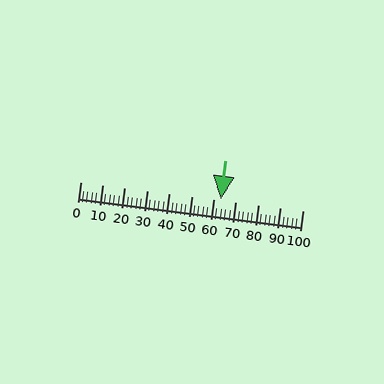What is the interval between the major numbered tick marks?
The major tick marks are spaced 10 units apart.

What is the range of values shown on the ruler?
The ruler shows values from 0 to 100.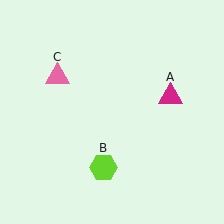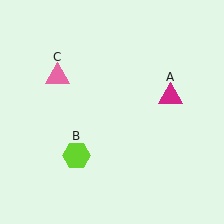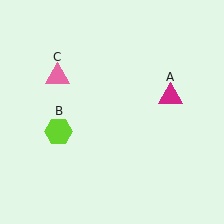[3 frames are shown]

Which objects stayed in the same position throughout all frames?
Magenta triangle (object A) and pink triangle (object C) remained stationary.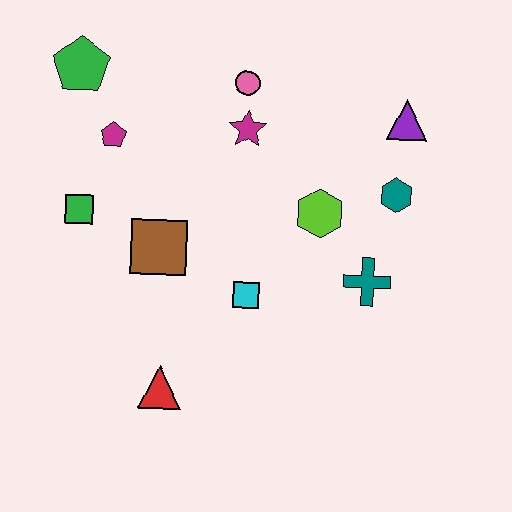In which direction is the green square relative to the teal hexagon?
The green square is to the left of the teal hexagon.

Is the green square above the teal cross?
Yes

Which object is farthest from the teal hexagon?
The green pentagon is farthest from the teal hexagon.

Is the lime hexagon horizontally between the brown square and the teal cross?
Yes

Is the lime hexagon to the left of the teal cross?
Yes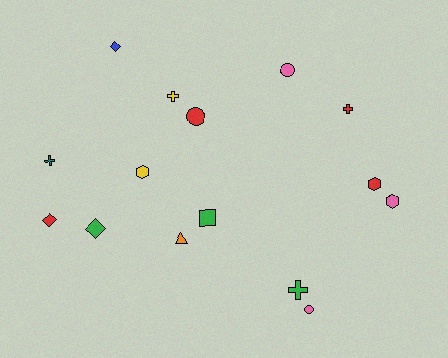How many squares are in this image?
There is 1 square.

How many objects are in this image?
There are 15 objects.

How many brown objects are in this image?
There are no brown objects.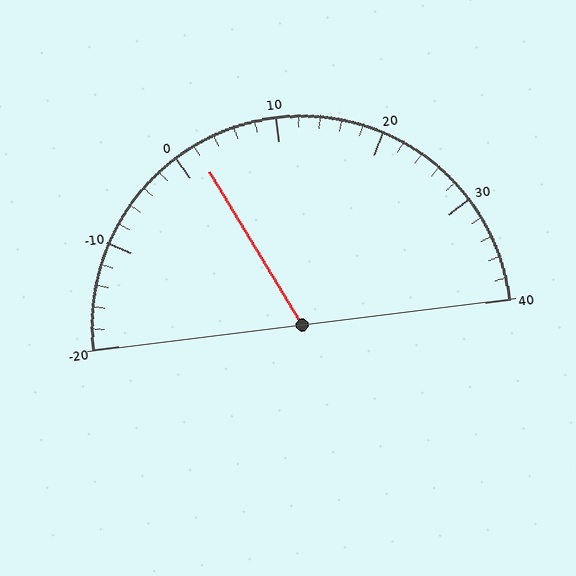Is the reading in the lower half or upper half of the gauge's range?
The reading is in the lower half of the range (-20 to 40).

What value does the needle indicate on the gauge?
The needle indicates approximately 2.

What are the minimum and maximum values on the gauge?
The gauge ranges from -20 to 40.